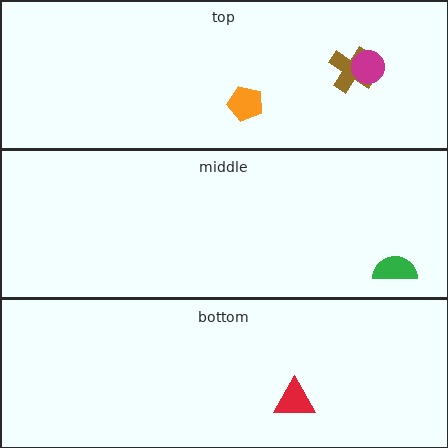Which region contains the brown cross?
The top region.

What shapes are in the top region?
The orange pentagon, the brown cross, the magenta circle.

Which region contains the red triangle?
The bottom region.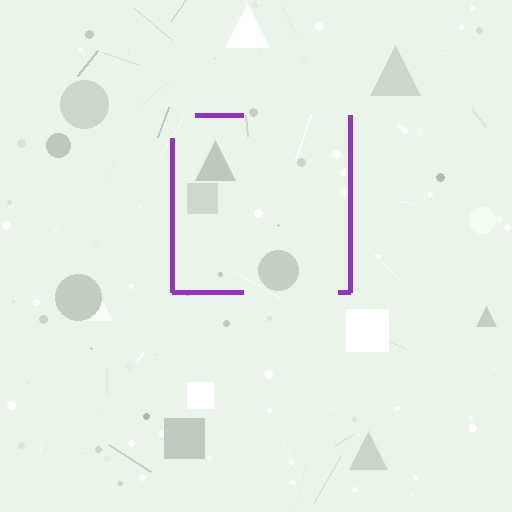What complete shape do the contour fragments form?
The contour fragments form a square.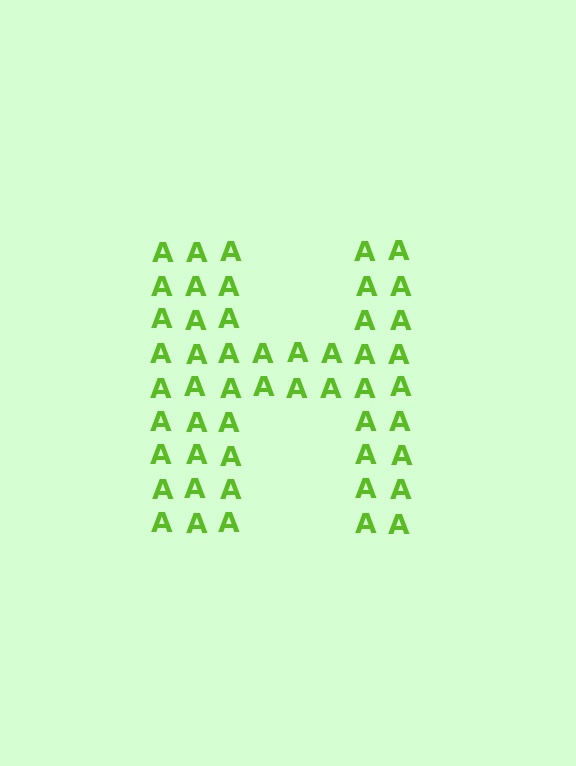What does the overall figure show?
The overall figure shows the letter H.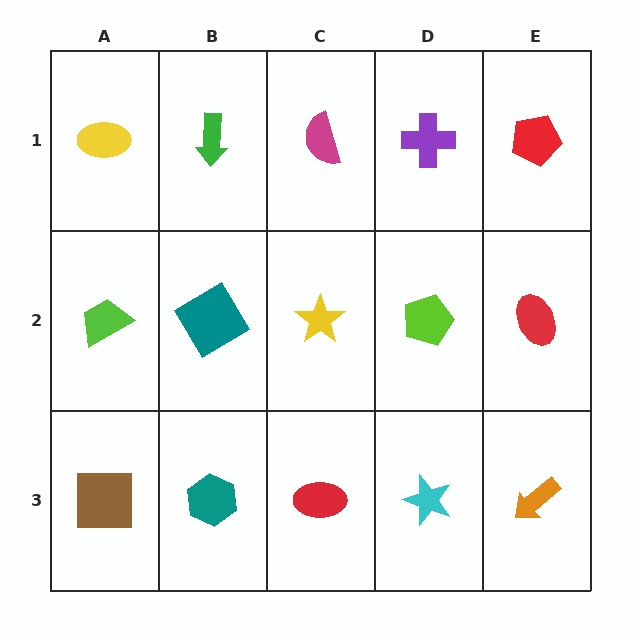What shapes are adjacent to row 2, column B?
A green arrow (row 1, column B), a teal hexagon (row 3, column B), a lime trapezoid (row 2, column A), a yellow star (row 2, column C).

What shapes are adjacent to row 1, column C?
A yellow star (row 2, column C), a green arrow (row 1, column B), a purple cross (row 1, column D).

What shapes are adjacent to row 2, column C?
A magenta semicircle (row 1, column C), a red ellipse (row 3, column C), a teal diamond (row 2, column B), a lime pentagon (row 2, column D).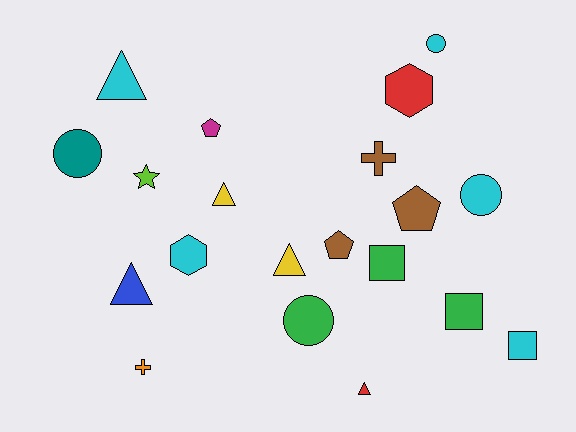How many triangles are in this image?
There are 5 triangles.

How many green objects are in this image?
There are 3 green objects.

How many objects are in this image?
There are 20 objects.